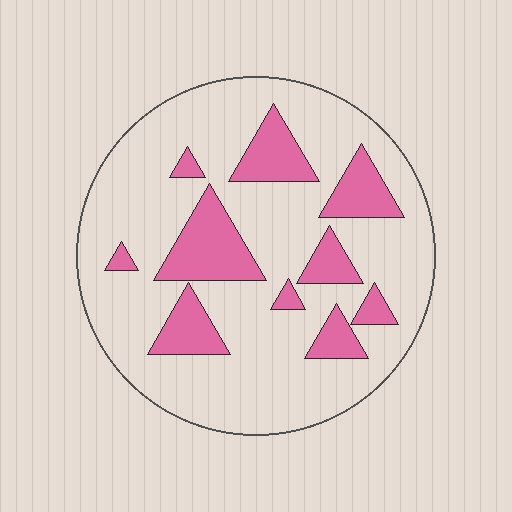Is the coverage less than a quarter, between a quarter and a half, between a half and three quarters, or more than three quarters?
Less than a quarter.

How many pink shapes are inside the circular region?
10.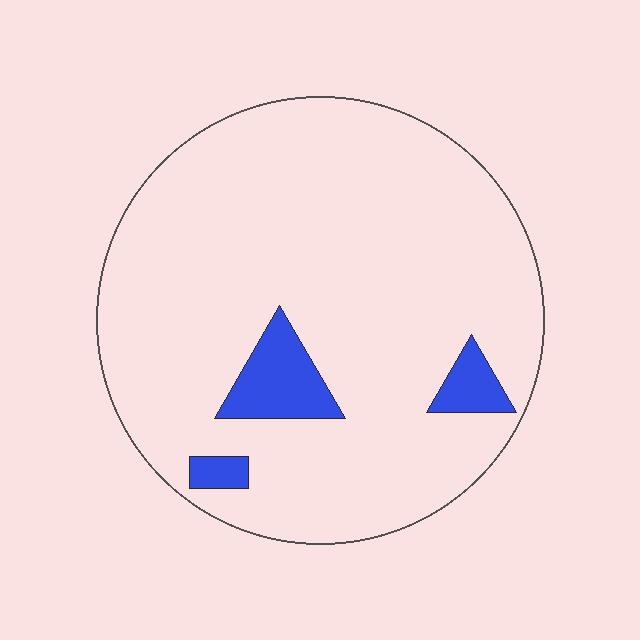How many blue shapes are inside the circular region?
3.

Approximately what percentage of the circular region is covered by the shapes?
Approximately 10%.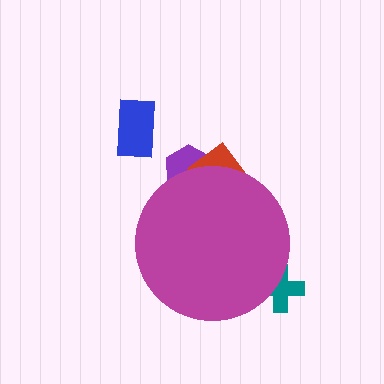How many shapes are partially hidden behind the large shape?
3 shapes are partially hidden.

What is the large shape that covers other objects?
A magenta circle.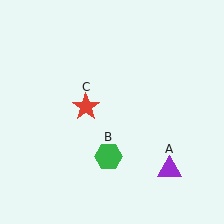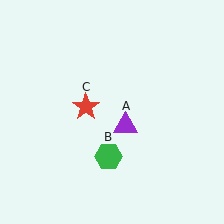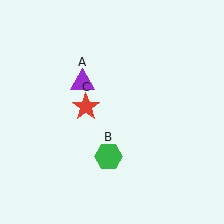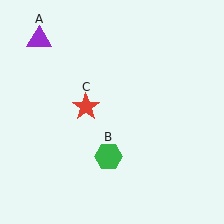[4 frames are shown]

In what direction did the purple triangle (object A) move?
The purple triangle (object A) moved up and to the left.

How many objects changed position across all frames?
1 object changed position: purple triangle (object A).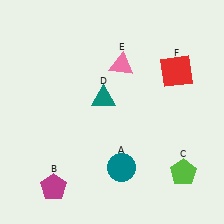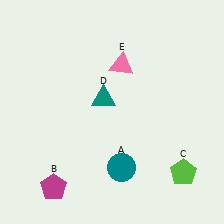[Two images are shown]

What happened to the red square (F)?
The red square (F) was removed in Image 2. It was in the top-right area of Image 1.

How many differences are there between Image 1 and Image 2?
There is 1 difference between the two images.